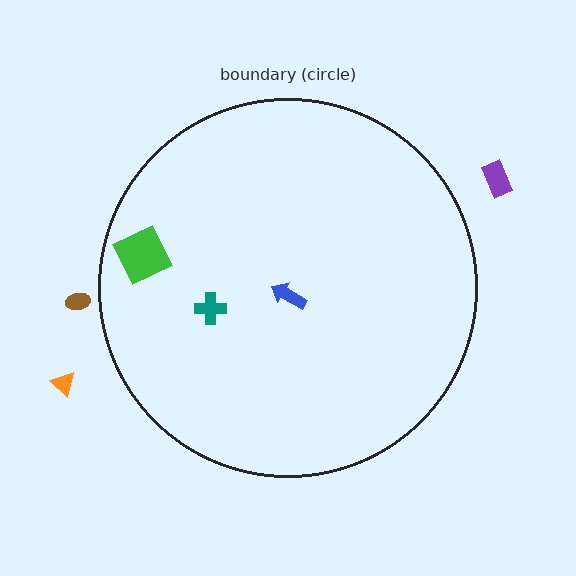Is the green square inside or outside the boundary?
Inside.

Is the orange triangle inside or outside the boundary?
Outside.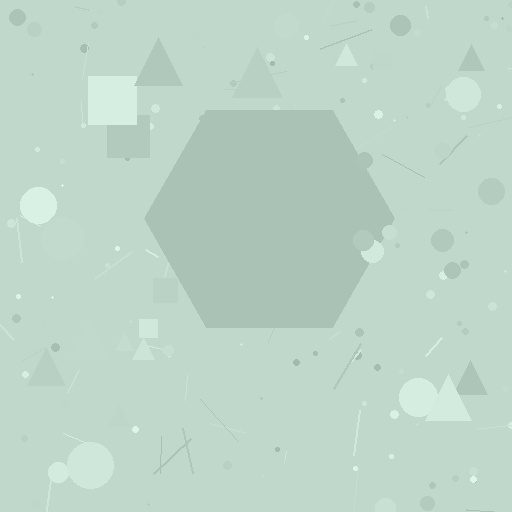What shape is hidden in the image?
A hexagon is hidden in the image.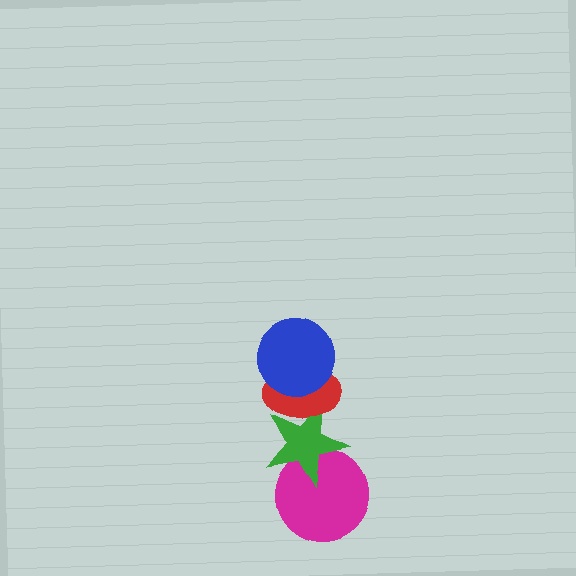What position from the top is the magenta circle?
The magenta circle is 4th from the top.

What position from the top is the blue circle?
The blue circle is 1st from the top.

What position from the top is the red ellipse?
The red ellipse is 2nd from the top.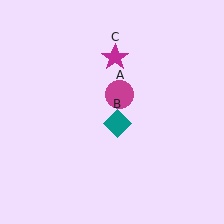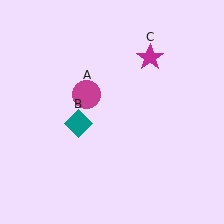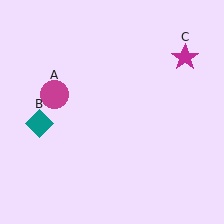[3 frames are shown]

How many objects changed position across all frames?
3 objects changed position: magenta circle (object A), teal diamond (object B), magenta star (object C).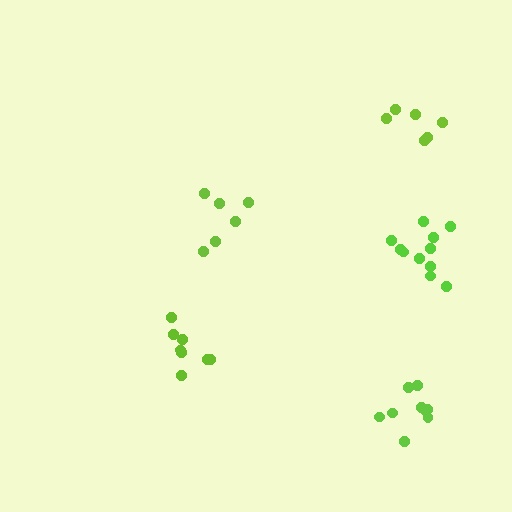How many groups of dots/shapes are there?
There are 5 groups.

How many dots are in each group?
Group 1: 8 dots, Group 2: 9 dots, Group 3: 11 dots, Group 4: 6 dots, Group 5: 6 dots (40 total).